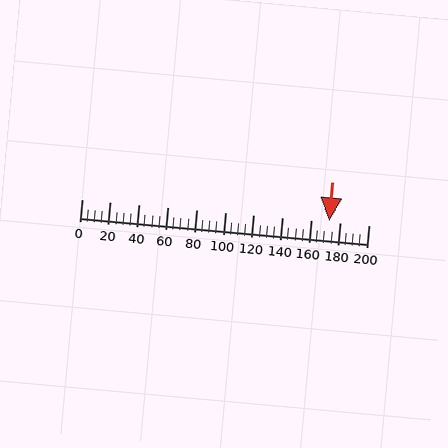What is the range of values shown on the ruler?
The ruler shows values from 0 to 200.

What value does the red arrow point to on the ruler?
The red arrow points to approximately 173.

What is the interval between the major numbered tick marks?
The major tick marks are spaced 20 units apart.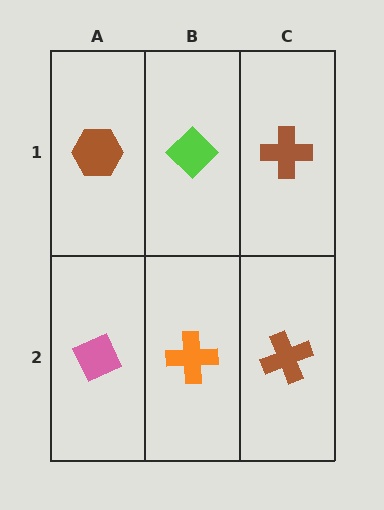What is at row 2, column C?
A brown cross.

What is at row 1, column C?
A brown cross.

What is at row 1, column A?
A brown hexagon.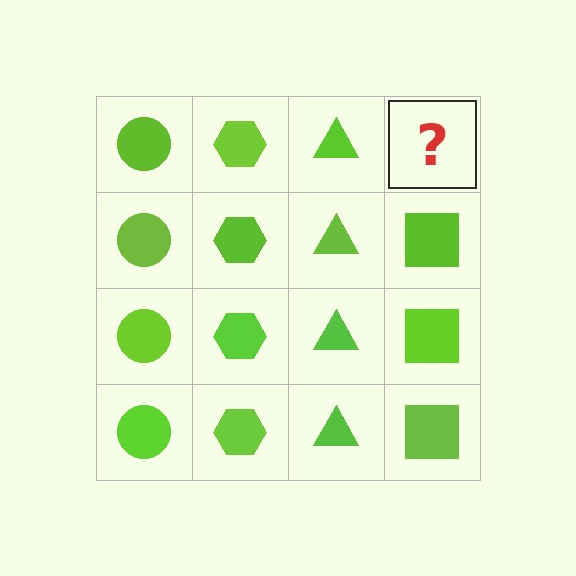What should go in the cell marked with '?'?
The missing cell should contain a lime square.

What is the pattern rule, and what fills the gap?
The rule is that each column has a consistent shape. The gap should be filled with a lime square.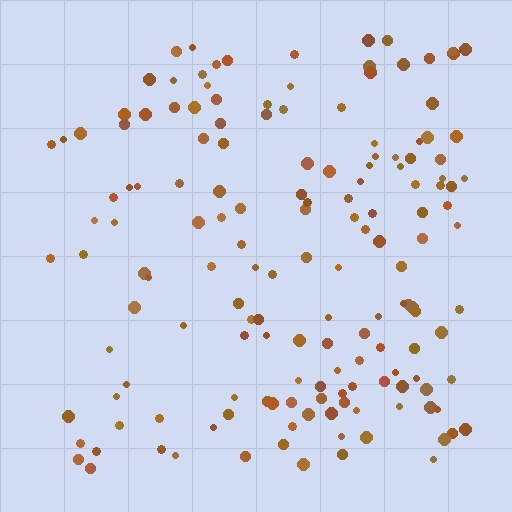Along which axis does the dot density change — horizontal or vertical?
Horizontal.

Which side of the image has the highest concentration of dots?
The right.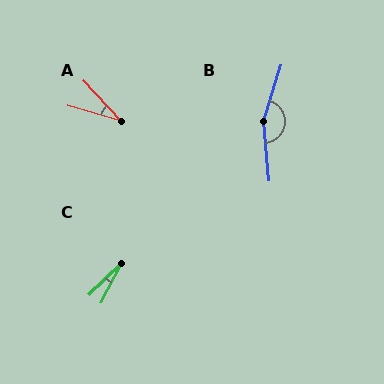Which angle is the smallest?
C, at approximately 18 degrees.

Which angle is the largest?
B, at approximately 158 degrees.